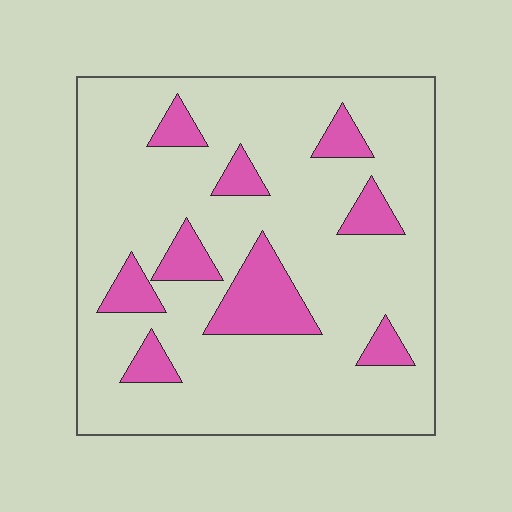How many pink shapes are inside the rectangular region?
9.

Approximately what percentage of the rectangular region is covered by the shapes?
Approximately 15%.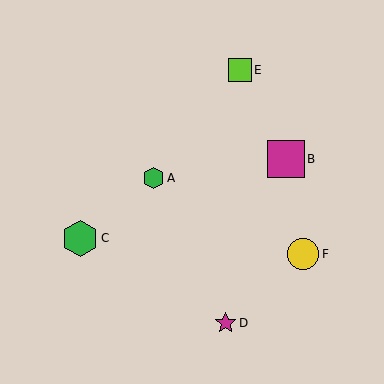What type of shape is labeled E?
Shape E is a lime square.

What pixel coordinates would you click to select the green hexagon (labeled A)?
Click at (154, 178) to select the green hexagon A.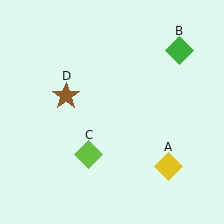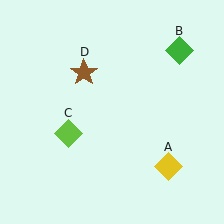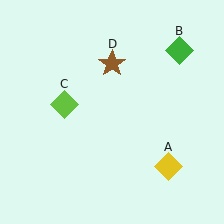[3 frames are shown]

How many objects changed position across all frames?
2 objects changed position: lime diamond (object C), brown star (object D).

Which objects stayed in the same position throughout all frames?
Yellow diamond (object A) and green diamond (object B) remained stationary.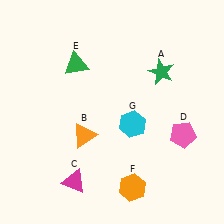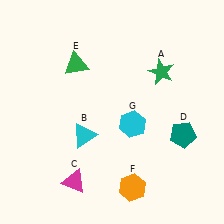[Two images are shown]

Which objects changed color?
B changed from orange to cyan. D changed from pink to teal.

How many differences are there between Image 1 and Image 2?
There are 2 differences between the two images.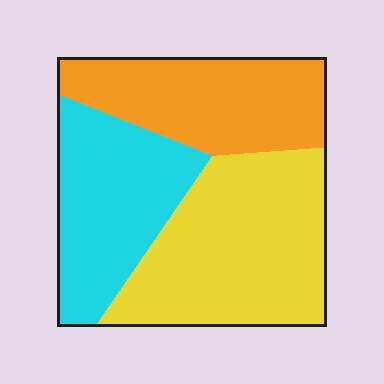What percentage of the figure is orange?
Orange takes up about one third (1/3) of the figure.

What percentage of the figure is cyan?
Cyan covers roughly 30% of the figure.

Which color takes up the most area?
Yellow, at roughly 40%.